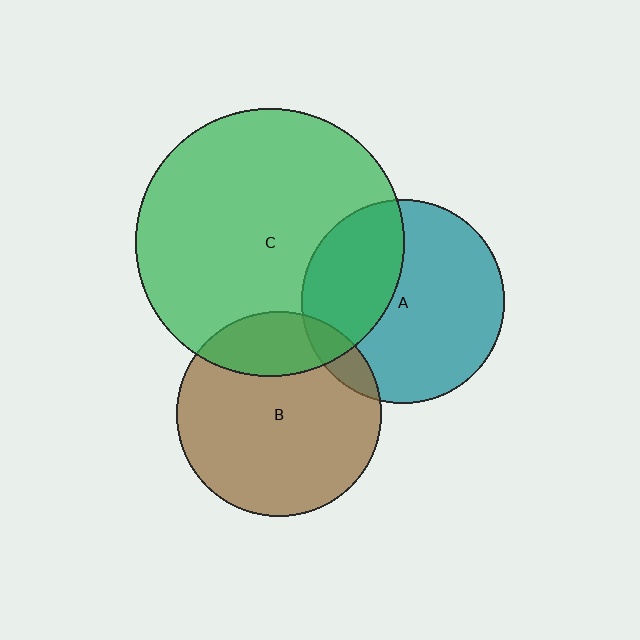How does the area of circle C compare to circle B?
Approximately 1.7 times.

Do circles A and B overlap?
Yes.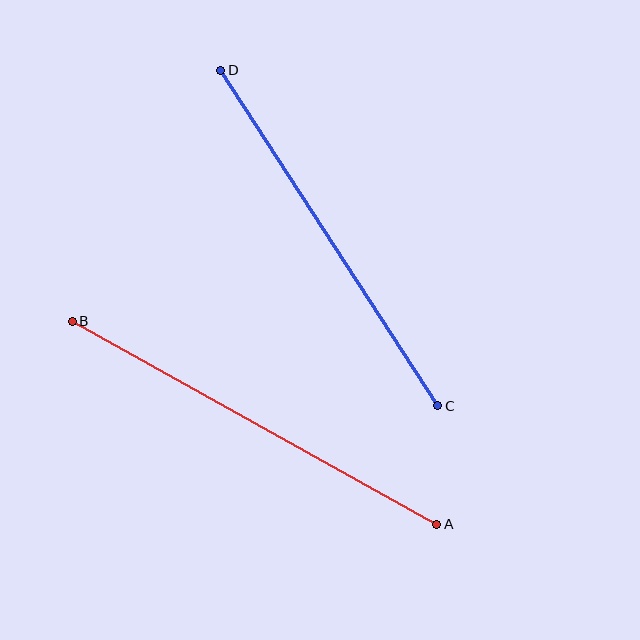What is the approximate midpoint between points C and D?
The midpoint is at approximately (329, 238) pixels.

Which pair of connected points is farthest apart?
Points A and B are farthest apart.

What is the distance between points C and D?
The distance is approximately 400 pixels.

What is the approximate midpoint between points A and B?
The midpoint is at approximately (254, 423) pixels.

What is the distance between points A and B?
The distance is approximately 417 pixels.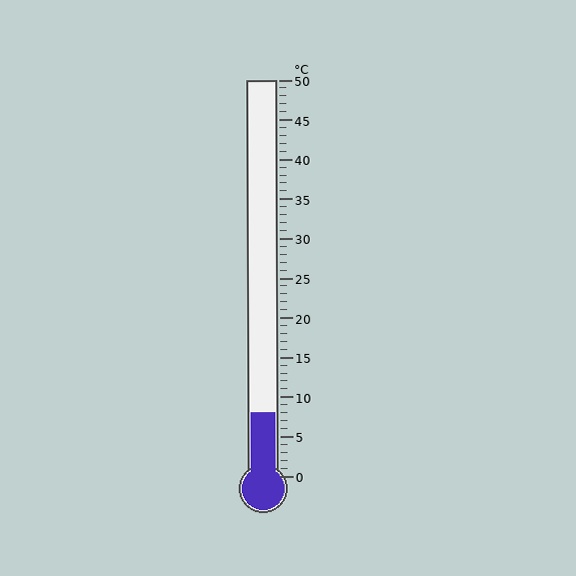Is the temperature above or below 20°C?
The temperature is below 20°C.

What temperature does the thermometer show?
The thermometer shows approximately 8°C.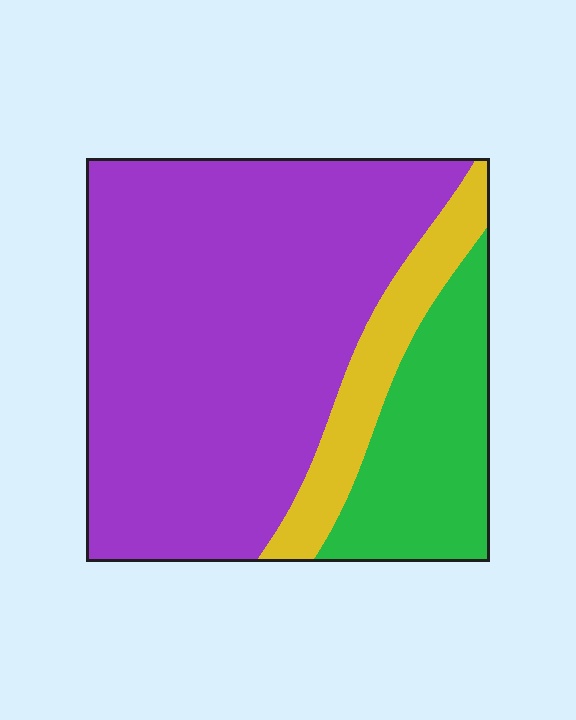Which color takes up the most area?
Purple, at roughly 70%.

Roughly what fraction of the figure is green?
Green takes up between a sixth and a third of the figure.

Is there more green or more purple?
Purple.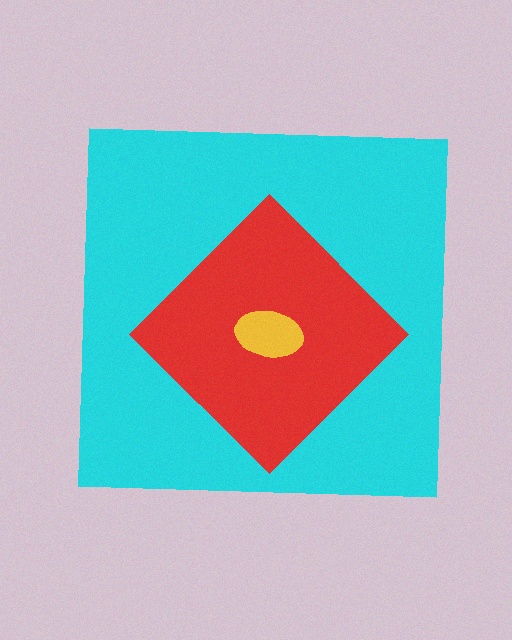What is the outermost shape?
The cyan square.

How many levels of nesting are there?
3.